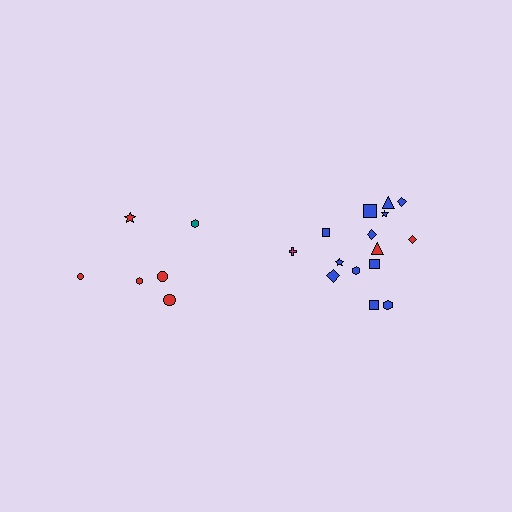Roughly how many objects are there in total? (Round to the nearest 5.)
Roughly 20 objects in total.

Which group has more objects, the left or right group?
The right group.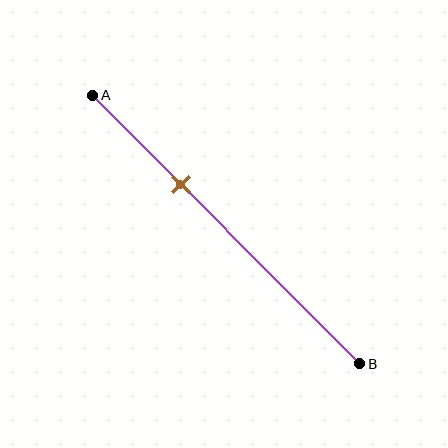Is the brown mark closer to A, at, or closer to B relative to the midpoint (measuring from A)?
The brown mark is closer to point A than the midpoint of segment AB.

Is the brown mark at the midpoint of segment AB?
No, the mark is at about 35% from A, not at the 50% midpoint.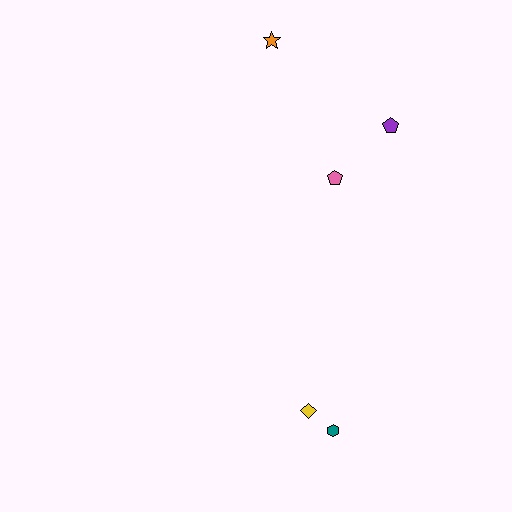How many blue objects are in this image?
There are no blue objects.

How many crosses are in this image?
There are no crosses.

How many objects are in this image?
There are 5 objects.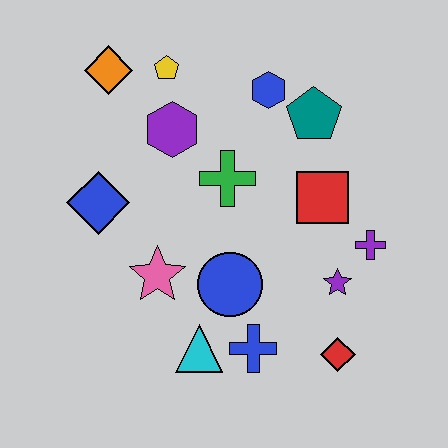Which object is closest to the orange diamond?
The yellow pentagon is closest to the orange diamond.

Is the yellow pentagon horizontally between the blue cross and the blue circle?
No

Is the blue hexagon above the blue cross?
Yes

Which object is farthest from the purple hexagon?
The red diamond is farthest from the purple hexagon.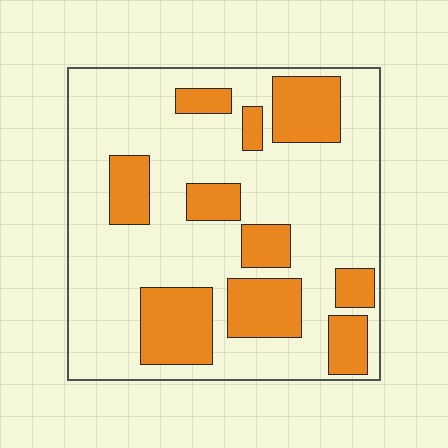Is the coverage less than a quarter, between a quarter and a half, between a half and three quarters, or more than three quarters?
Between a quarter and a half.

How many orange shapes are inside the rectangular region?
10.